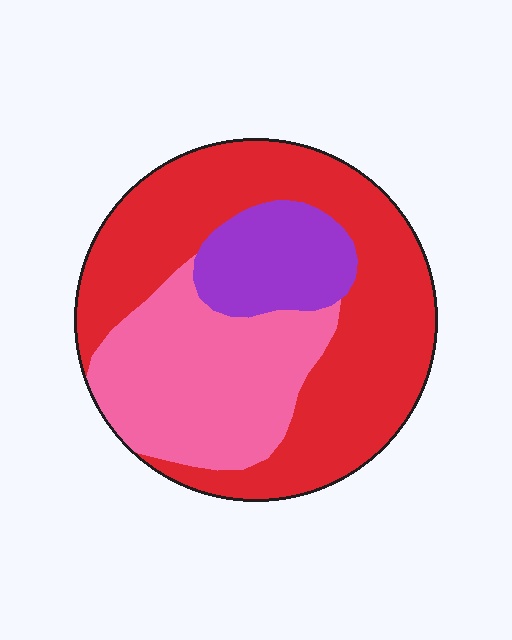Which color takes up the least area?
Purple, at roughly 15%.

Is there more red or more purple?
Red.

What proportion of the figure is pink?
Pink covers 31% of the figure.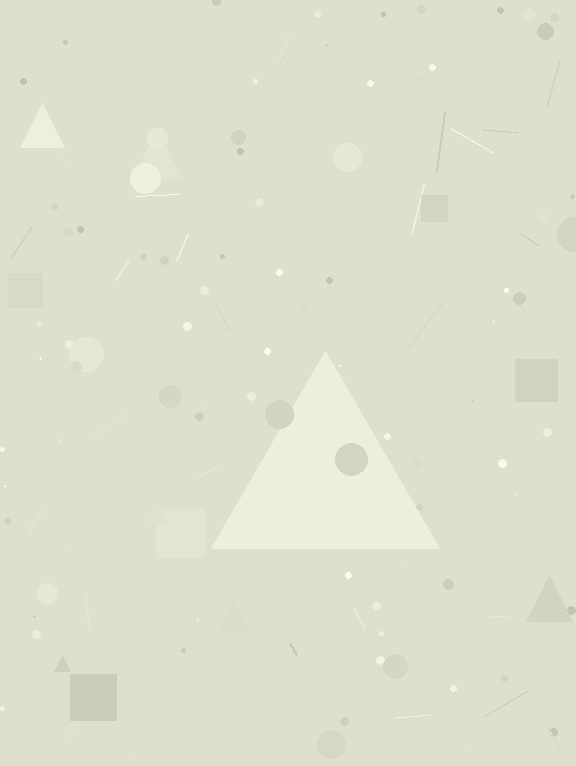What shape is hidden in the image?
A triangle is hidden in the image.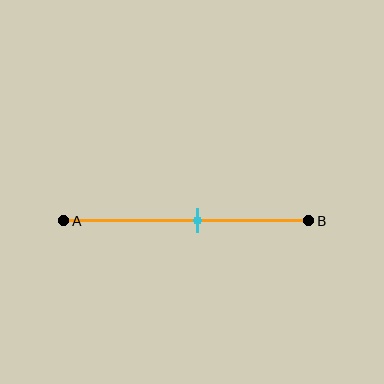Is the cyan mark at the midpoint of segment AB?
No, the mark is at about 55% from A, not at the 50% midpoint.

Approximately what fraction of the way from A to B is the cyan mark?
The cyan mark is approximately 55% of the way from A to B.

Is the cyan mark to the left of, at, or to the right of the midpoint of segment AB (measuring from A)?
The cyan mark is to the right of the midpoint of segment AB.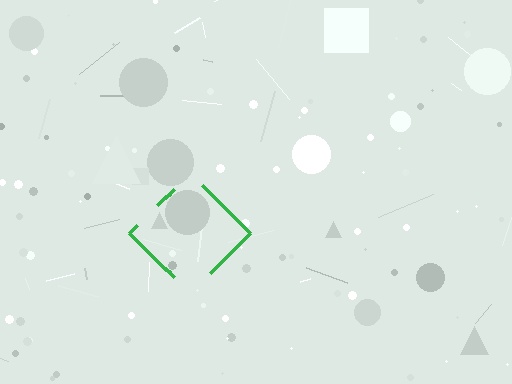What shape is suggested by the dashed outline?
The dashed outline suggests a diamond.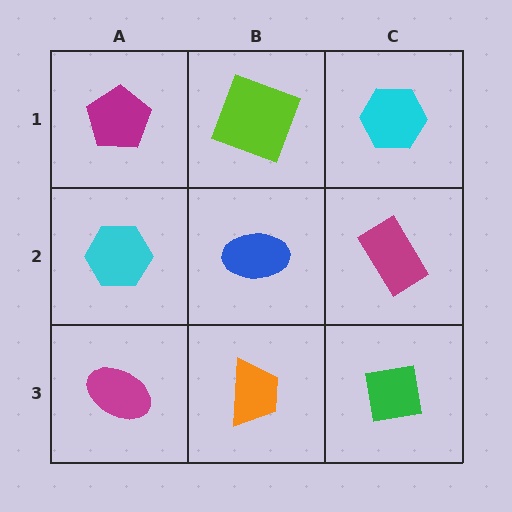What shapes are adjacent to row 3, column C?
A magenta rectangle (row 2, column C), an orange trapezoid (row 3, column B).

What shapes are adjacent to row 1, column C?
A magenta rectangle (row 2, column C), a lime square (row 1, column B).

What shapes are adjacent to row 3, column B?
A blue ellipse (row 2, column B), a magenta ellipse (row 3, column A), a green square (row 3, column C).